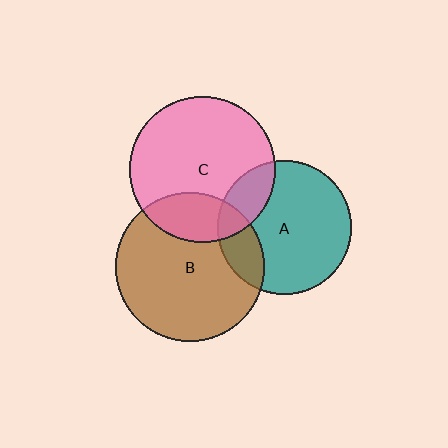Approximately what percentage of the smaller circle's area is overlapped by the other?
Approximately 20%.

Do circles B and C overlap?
Yes.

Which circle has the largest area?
Circle B (brown).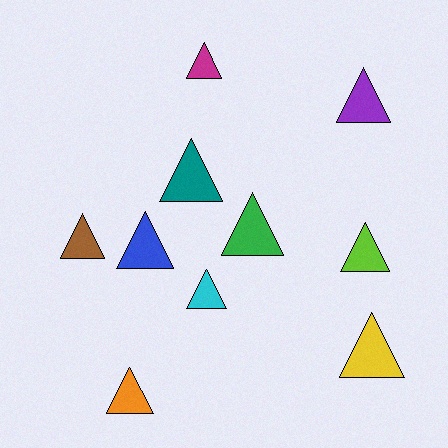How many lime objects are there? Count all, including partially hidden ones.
There is 1 lime object.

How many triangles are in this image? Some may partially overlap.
There are 10 triangles.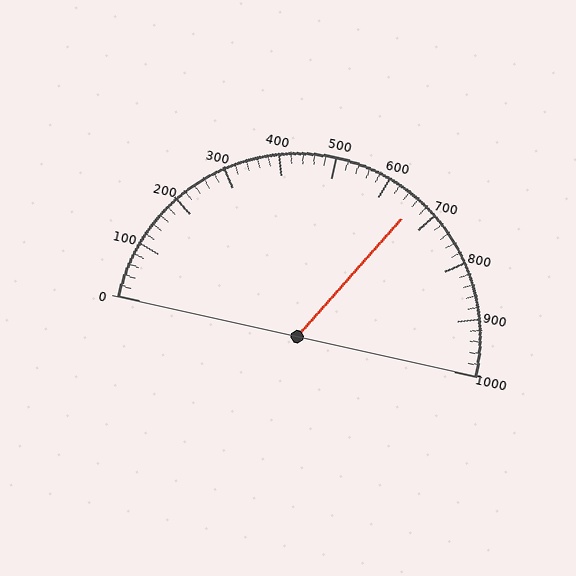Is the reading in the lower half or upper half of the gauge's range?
The reading is in the upper half of the range (0 to 1000).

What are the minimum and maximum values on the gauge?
The gauge ranges from 0 to 1000.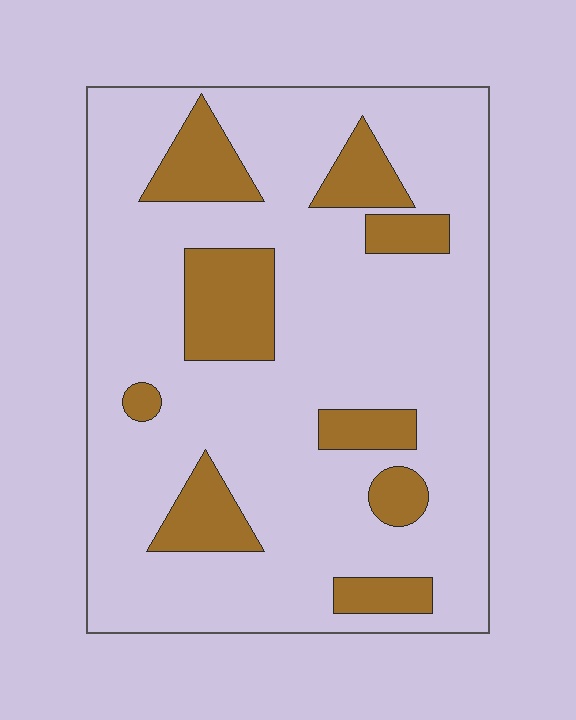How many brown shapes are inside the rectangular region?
9.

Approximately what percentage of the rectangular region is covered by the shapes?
Approximately 20%.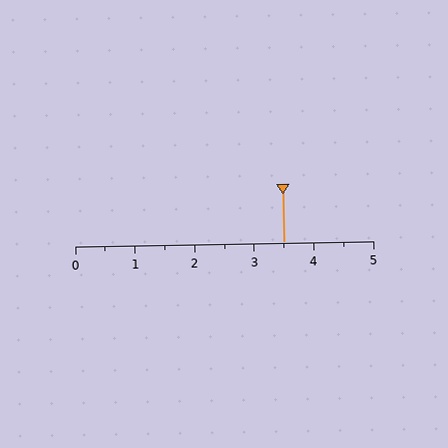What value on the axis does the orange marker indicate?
The marker indicates approximately 3.5.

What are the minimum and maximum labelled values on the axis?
The axis runs from 0 to 5.